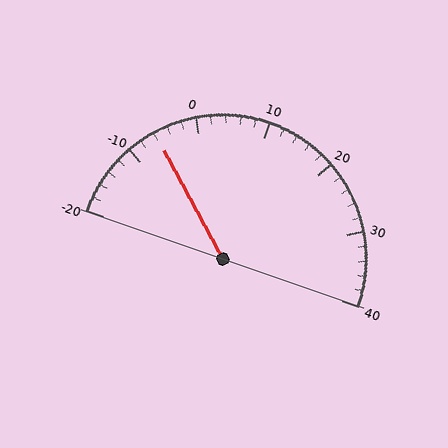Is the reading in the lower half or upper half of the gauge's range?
The reading is in the lower half of the range (-20 to 40).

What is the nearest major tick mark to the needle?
The nearest major tick mark is -10.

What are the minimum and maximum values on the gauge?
The gauge ranges from -20 to 40.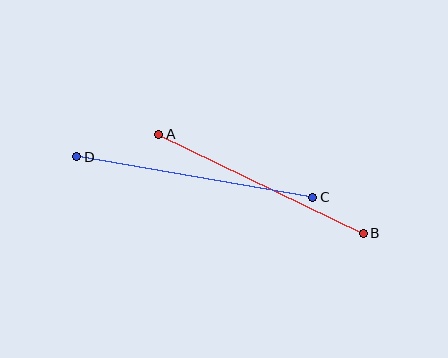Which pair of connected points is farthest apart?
Points C and D are farthest apart.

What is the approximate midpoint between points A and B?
The midpoint is at approximately (261, 184) pixels.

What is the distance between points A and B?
The distance is approximately 227 pixels.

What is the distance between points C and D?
The distance is approximately 239 pixels.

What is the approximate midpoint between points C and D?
The midpoint is at approximately (195, 177) pixels.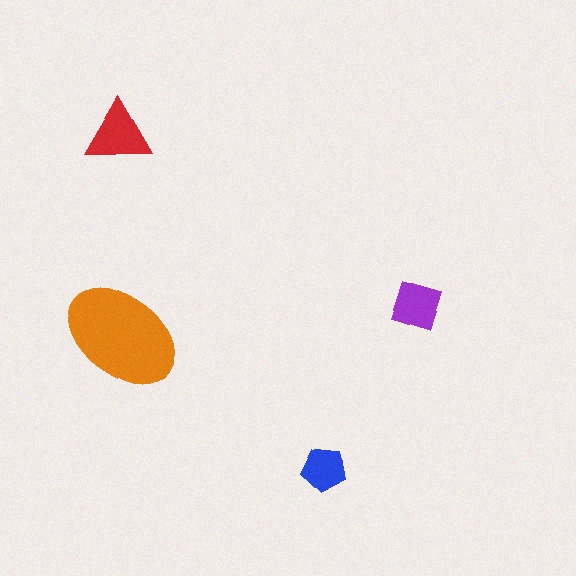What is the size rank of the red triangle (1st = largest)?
2nd.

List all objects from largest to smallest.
The orange ellipse, the red triangle, the purple square, the blue pentagon.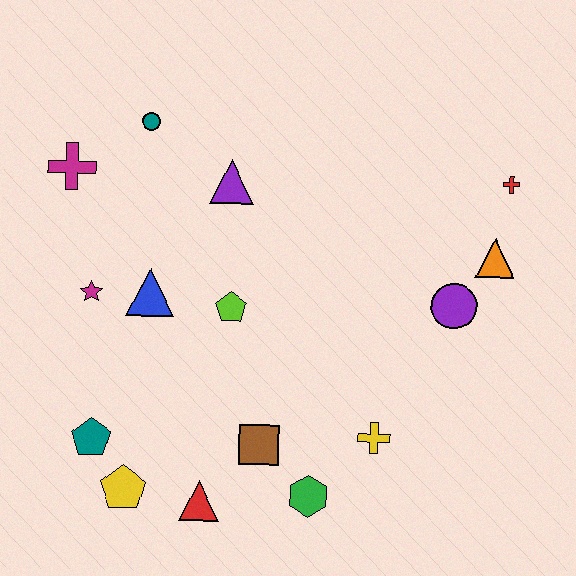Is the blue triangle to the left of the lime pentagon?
Yes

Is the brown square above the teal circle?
No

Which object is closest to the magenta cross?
The teal circle is closest to the magenta cross.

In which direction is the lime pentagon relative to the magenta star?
The lime pentagon is to the right of the magenta star.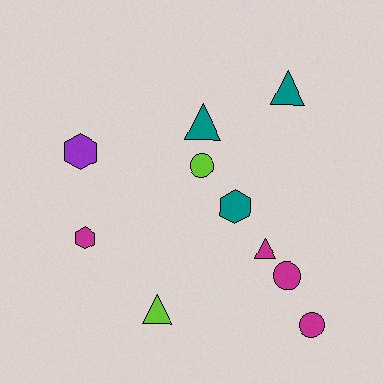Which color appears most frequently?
Magenta, with 4 objects.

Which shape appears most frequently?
Triangle, with 4 objects.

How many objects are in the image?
There are 10 objects.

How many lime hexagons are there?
There are no lime hexagons.